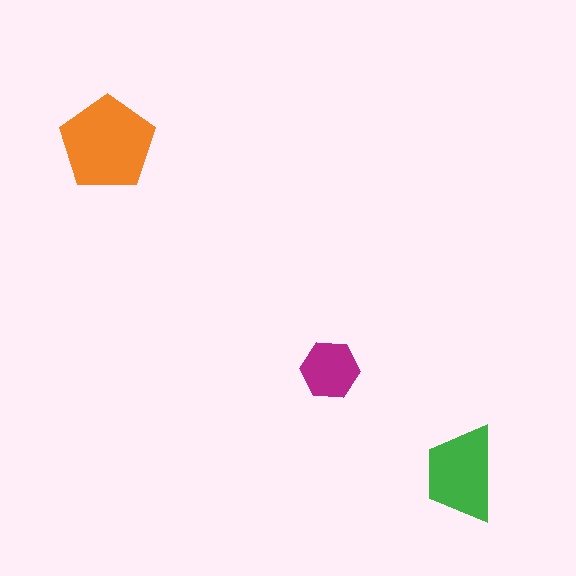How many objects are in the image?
There are 3 objects in the image.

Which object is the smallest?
The magenta hexagon.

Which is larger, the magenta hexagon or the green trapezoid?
The green trapezoid.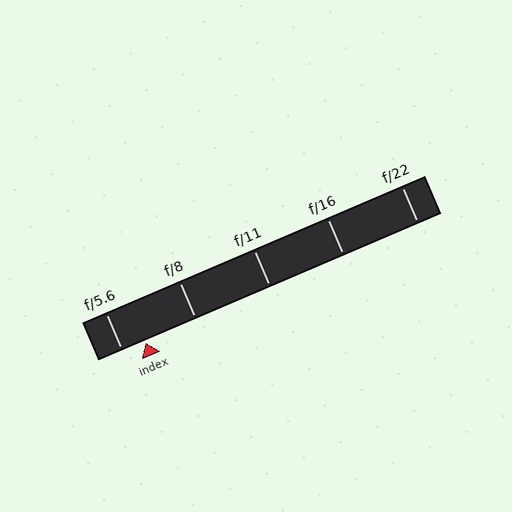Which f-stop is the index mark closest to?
The index mark is closest to f/5.6.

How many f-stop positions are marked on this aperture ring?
There are 5 f-stop positions marked.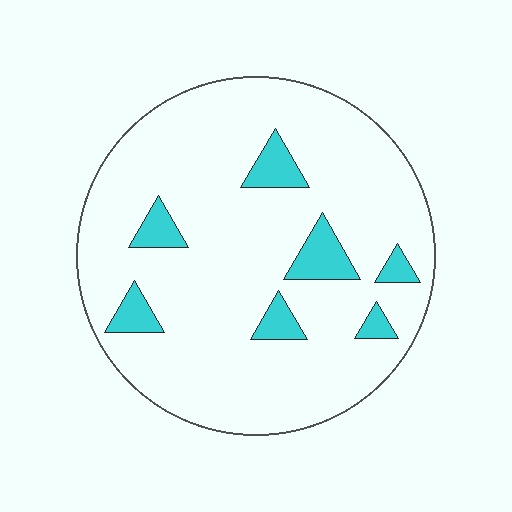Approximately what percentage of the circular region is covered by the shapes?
Approximately 10%.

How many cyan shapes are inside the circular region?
7.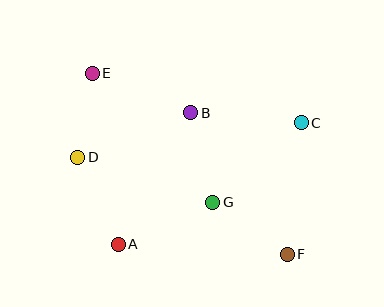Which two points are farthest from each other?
Points E and F are farthest from each other.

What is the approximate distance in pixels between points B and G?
The distance between B and G is approximately 92 pixels.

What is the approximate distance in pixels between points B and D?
The distance between B and D is approximately 122 pixels.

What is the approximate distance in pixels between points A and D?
The distance between A and D is approximately 96 pixels.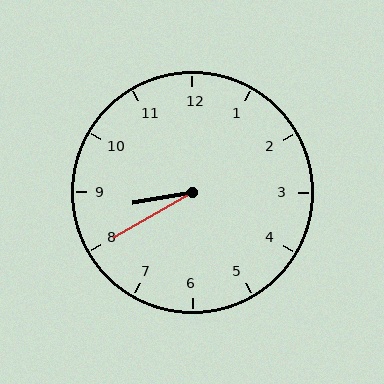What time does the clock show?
8:40.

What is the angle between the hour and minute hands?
Approximately 20 degrees.